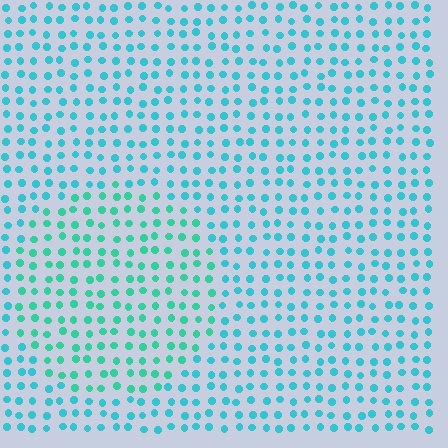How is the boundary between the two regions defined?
The boundary is defined purely by a slight shift in hue (about 25 degrees). Spacing, size, and orientation are identical on both sides.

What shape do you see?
I see a circle.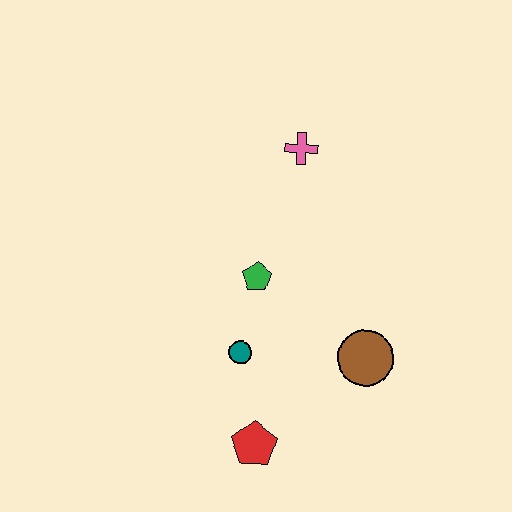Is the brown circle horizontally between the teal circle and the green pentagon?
No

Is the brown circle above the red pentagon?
Yes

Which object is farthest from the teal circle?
The pink cross is farthest from the teal circle.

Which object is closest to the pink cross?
The green pentagon is closest to the pink cross.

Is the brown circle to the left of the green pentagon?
No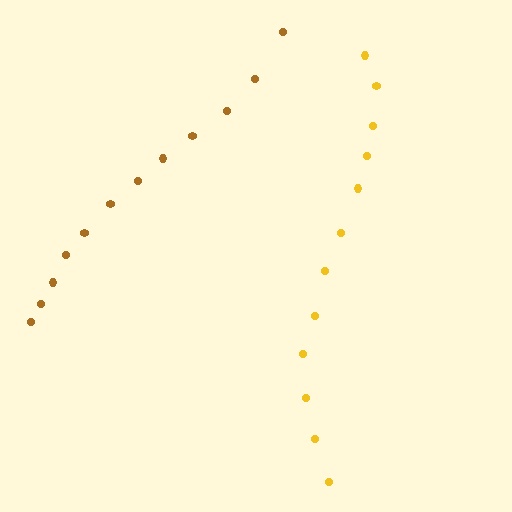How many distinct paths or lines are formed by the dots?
There are 2 distinct paths.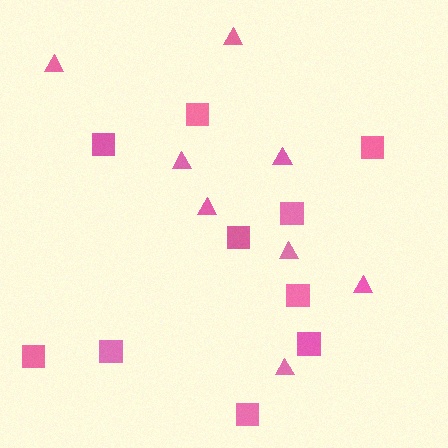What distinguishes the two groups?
There are 2 groups: one group of triangles (8) and one group of squares (10).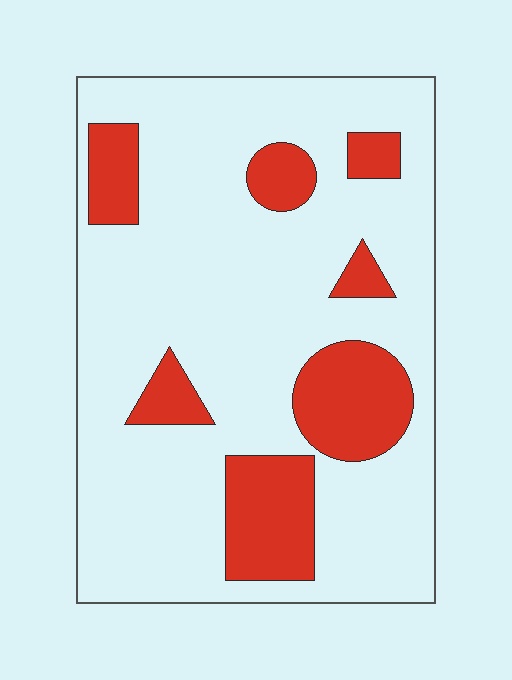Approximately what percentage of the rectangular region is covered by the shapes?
Approximately 20%.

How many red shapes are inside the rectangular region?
7.